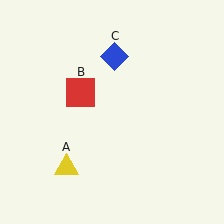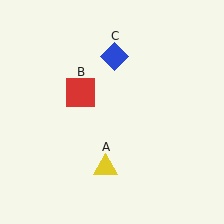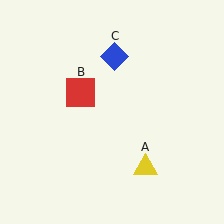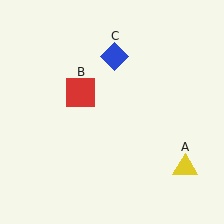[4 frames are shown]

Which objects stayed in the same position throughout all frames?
Red square (object B) and blue diamond (object C) remained stationary.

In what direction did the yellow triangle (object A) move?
The yellow triangle (object A) moved right.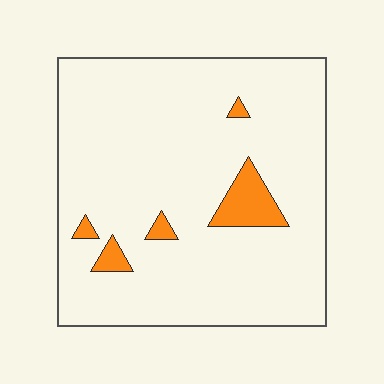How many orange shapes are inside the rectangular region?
5.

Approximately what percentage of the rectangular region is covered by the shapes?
Approximately 5%.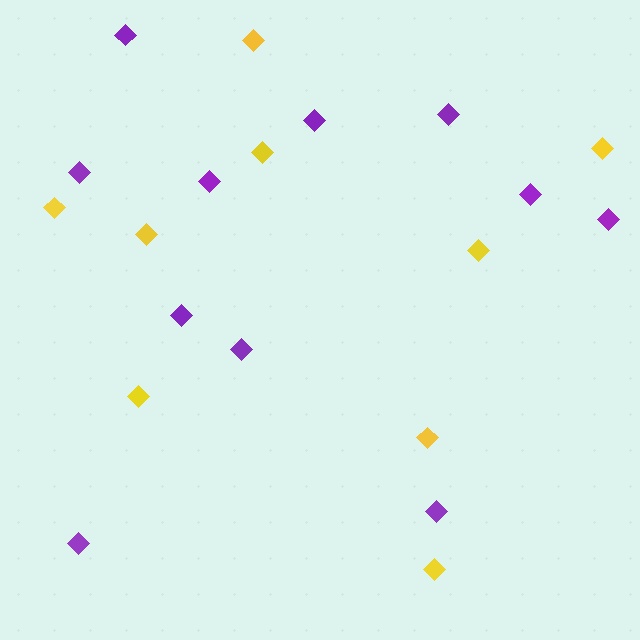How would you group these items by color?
There are 2 groups: one group of purple diamonds (11) and one group of yellow diamonds (9).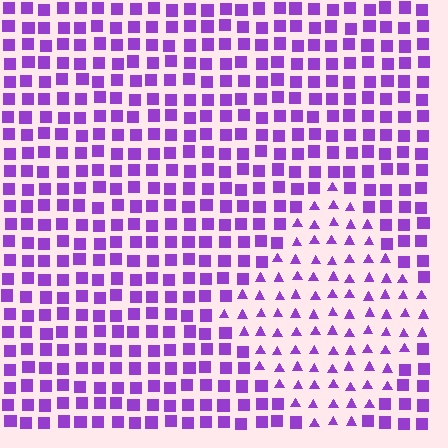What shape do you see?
I see a diamond.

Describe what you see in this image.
The image is filled with small purple elements arranged in a uniform grid. A diamond-shaped region contains triangles, while the surrounding area contains squares. The boundary is defined purely by the change in element shape.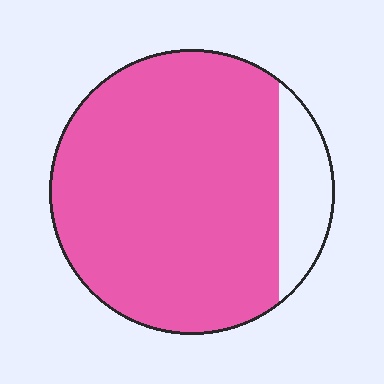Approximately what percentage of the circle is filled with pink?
Approximately 85%.